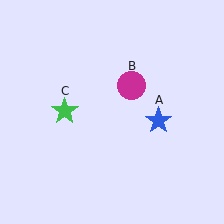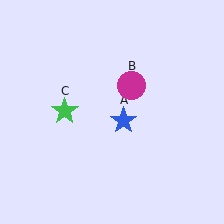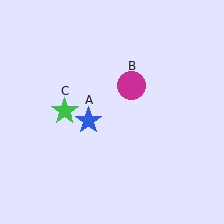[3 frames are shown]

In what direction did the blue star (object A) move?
The blue star (object A) moved left.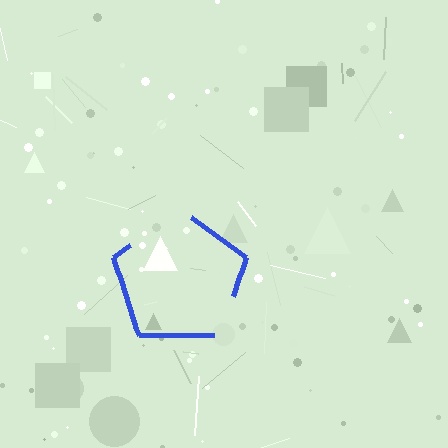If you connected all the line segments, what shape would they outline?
They would outline a pentagon.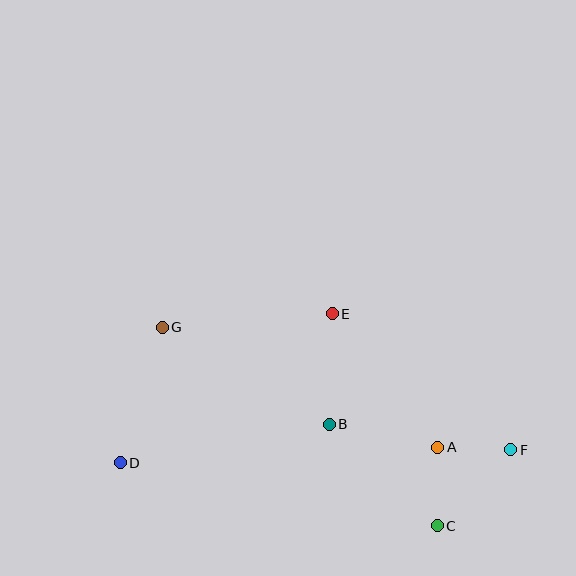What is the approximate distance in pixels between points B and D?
The distance between B and D is approximately 213 pixels.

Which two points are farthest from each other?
Points D and F are farthest from each other.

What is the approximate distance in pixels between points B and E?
The distance between B and E is approximately 111 pixels.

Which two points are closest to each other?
Points A and F are closest to each other.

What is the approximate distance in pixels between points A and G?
The distance between A and G is approximately 300 pixels.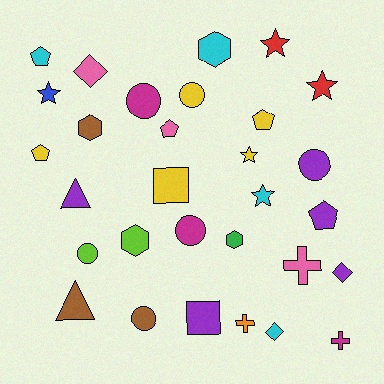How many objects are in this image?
There are 30 objects.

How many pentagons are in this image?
There are 5 pentagons.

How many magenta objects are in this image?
There are 3 magenta objects.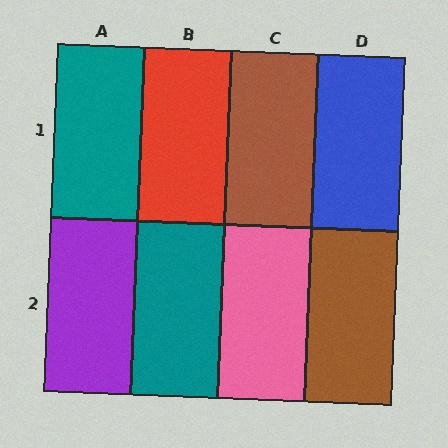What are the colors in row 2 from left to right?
Purple, teal, pink, brown.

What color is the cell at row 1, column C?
Brown.